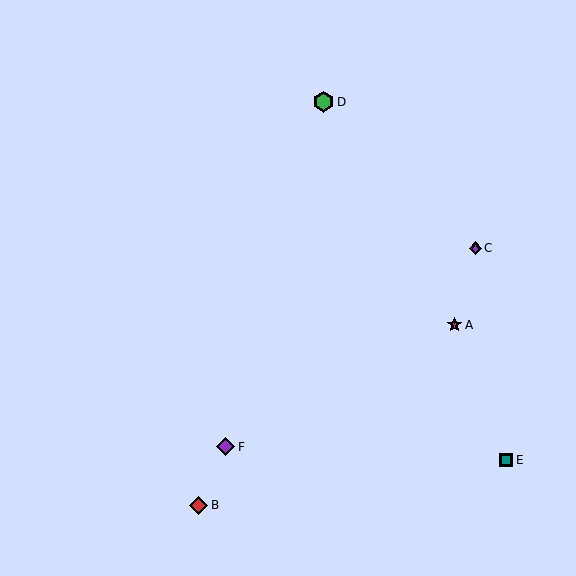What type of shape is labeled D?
Shape D is a green hexagon.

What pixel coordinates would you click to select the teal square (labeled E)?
Click at (506, 460) to select the teal square E.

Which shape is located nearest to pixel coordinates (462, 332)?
The magenta star (labeled A) at (455, 325) is nearest to that location.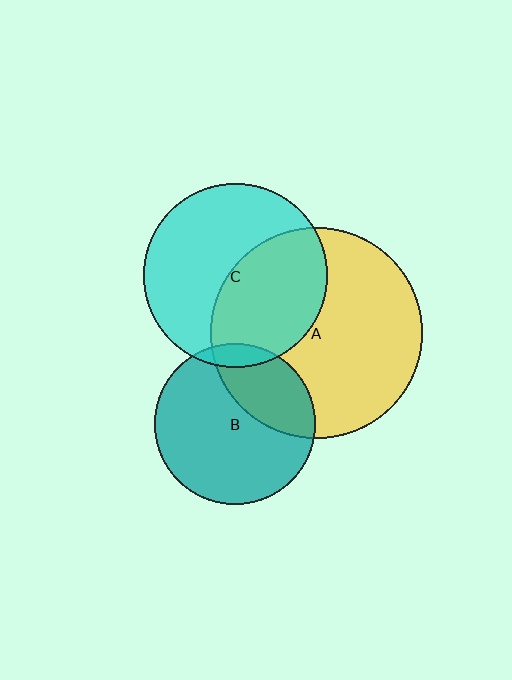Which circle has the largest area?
Circle A (yellow).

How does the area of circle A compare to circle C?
Approximately 1.3 times.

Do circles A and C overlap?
Yes.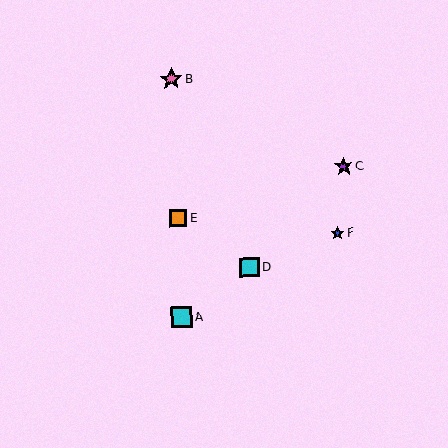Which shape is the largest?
The pink star (labeled B) is the largest.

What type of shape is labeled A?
Shape A is a cyan square.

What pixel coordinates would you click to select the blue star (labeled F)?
Click at (338, 233) to select the blue star F.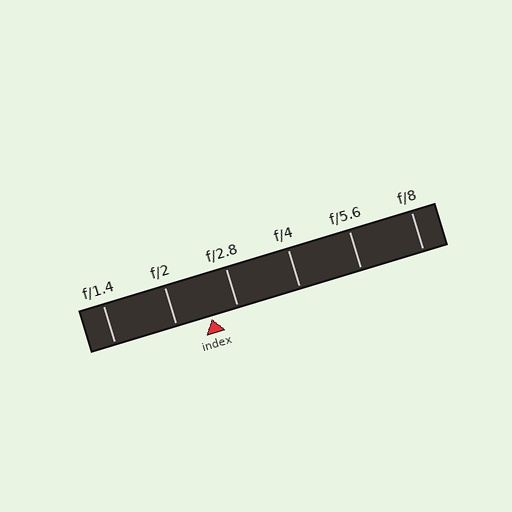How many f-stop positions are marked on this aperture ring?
There are 6 f-stop positions marked.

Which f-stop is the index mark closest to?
The index mark is closest to f/2.8.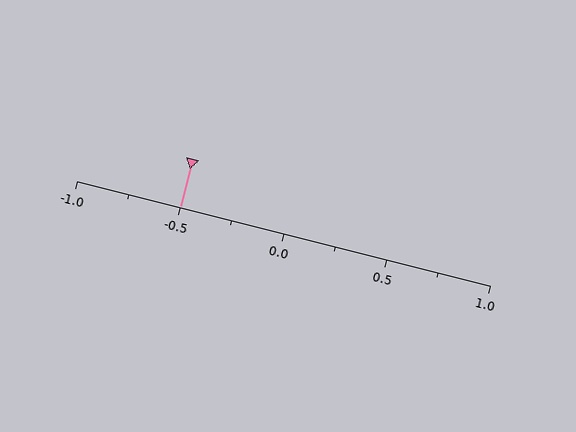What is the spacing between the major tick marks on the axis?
The major ticks are spaced 0.5 apart.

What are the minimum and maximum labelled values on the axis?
The axis runs from -1.0 to 1.0.